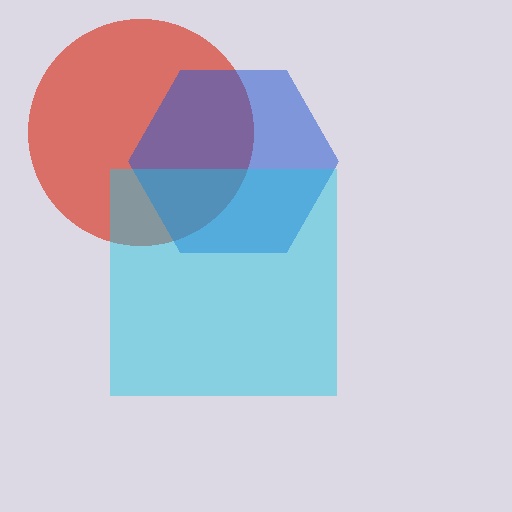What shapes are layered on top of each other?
The layered shapes are: a red circle, a blue hexagon, a cyan square.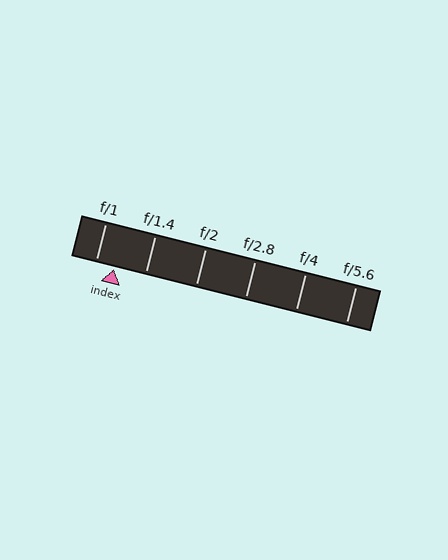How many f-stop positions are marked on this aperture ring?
There are 6 f-stop positions marked.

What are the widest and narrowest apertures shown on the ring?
The widest aperture shown is f/1 and the narrowest is f/5.6.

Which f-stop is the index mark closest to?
The index mark is closest to f/1.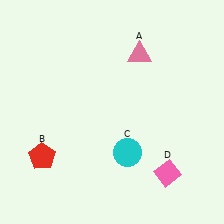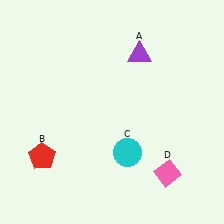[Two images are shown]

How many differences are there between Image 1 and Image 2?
There is 1 difference between the two images.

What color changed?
The triangle (A) changed from pink in Image 1 to purple in Image 2.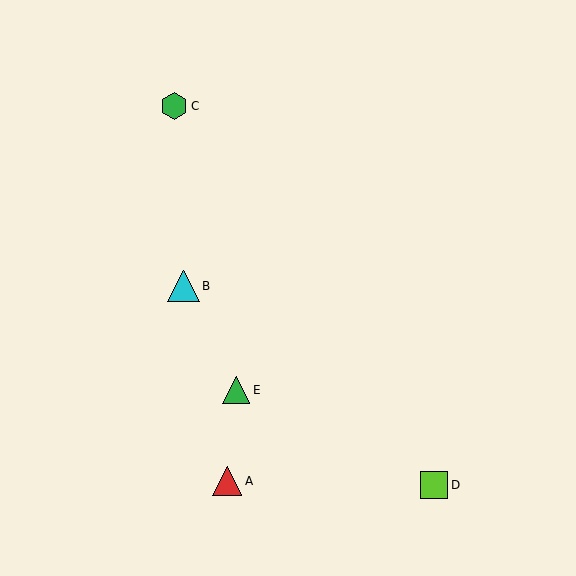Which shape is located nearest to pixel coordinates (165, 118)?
The green hexagon (labeled C) at (174, 106) is nearest to that location.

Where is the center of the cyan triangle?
The center of the cyan triangle is at (184, 286).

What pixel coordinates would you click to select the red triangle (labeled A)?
Click at (227, 481) to select the red triangle A.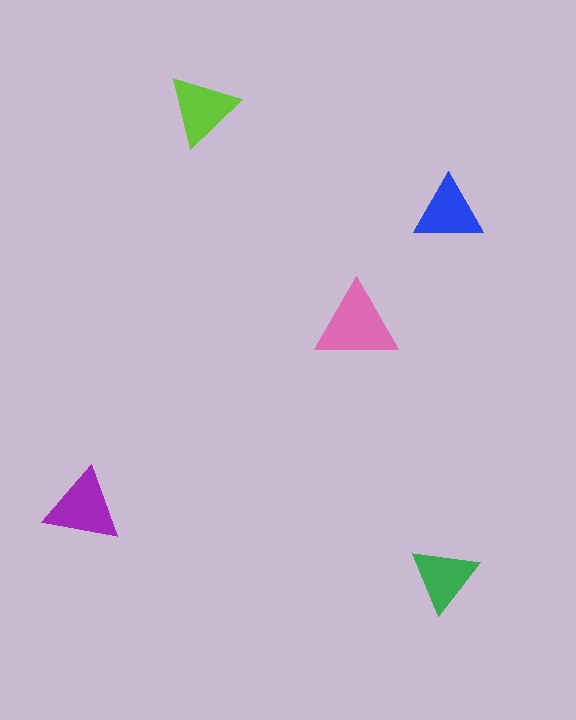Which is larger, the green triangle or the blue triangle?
The blue one.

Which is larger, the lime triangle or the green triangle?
The lime one.